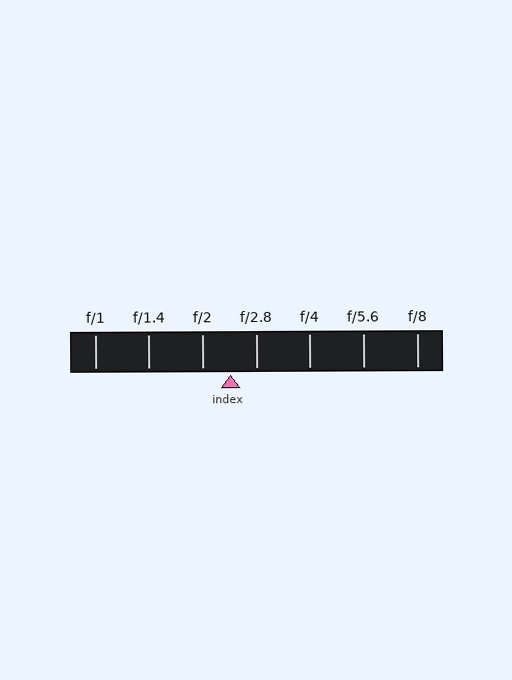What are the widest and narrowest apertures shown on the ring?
The widest aperture shown is f/1 and the narrowest is f/8.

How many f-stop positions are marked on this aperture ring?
There are 7 f-stop positions marked.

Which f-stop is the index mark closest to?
The index mark is closest to f/2.8.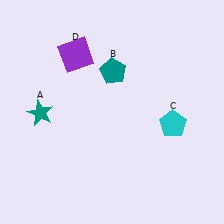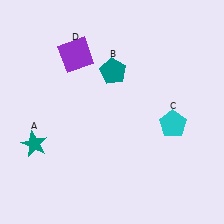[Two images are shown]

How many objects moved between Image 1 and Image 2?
1 object moved between the two images.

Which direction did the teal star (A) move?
The teal star (A) moved down.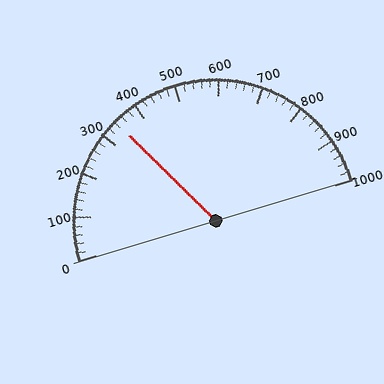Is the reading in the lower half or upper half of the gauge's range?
The reading is in the lower half of the range (0 to 1000).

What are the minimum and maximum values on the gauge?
The gauge ranges from 0 to 1000.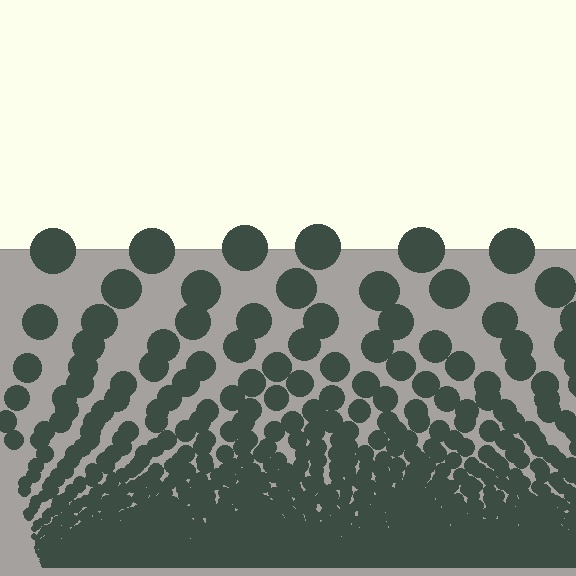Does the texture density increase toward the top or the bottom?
Density increases toward the bottom.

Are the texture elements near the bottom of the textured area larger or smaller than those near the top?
Smaller. The gradient is inverted — elements near the bottom are smaller and denser.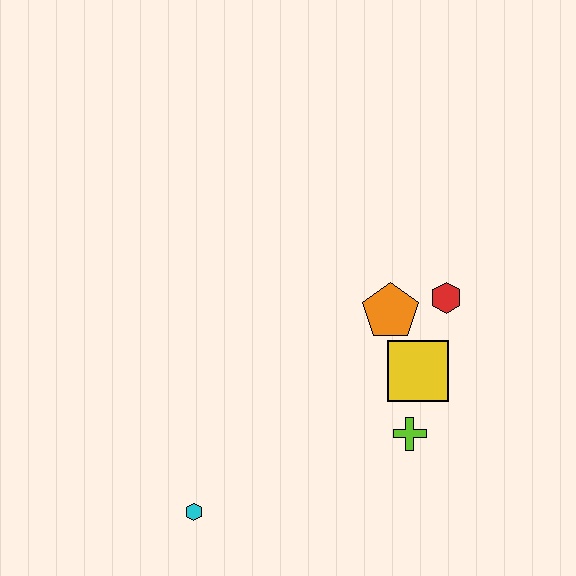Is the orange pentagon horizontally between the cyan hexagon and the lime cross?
Yes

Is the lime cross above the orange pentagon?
No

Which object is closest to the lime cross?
The yellow square is closest to the lime cross.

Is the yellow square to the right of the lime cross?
Yes